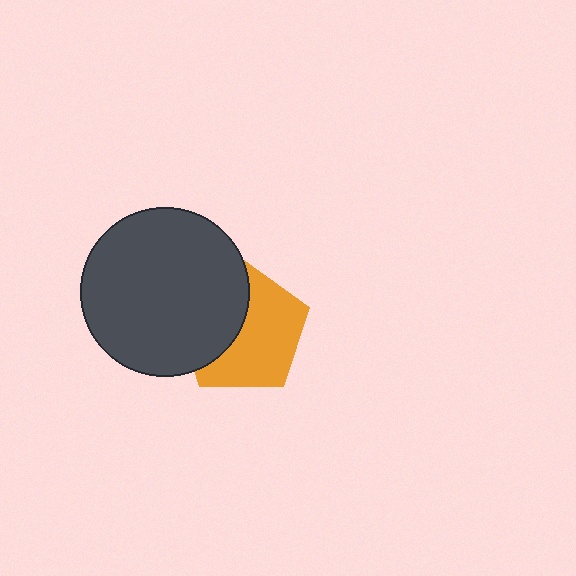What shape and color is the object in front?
The object in front is a dark gray circle.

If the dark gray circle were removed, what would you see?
You would see the complete orange pentagon.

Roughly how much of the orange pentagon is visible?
About half of it is visible (roughly 59%).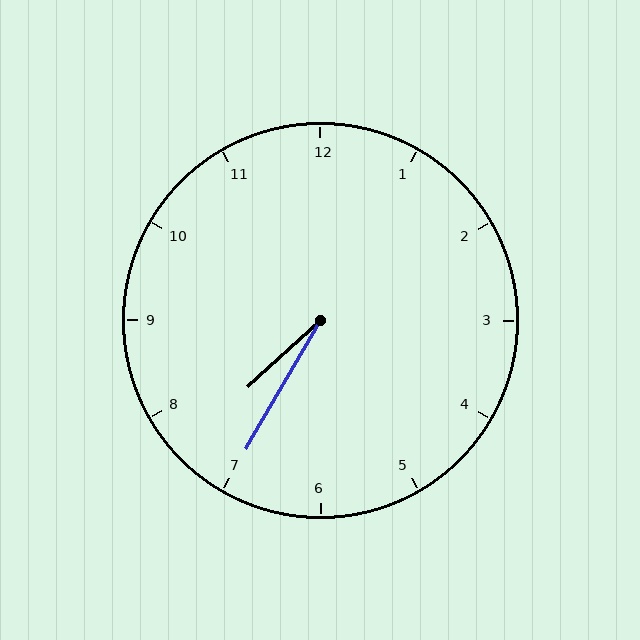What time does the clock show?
7:35.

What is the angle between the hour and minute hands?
Approximately 18 degrees.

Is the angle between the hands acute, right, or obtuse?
It is acute.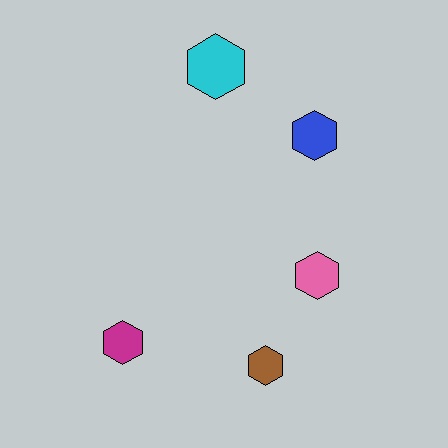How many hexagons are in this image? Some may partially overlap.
There are 5 hexagons.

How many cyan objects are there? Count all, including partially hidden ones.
There is 1 cyan object.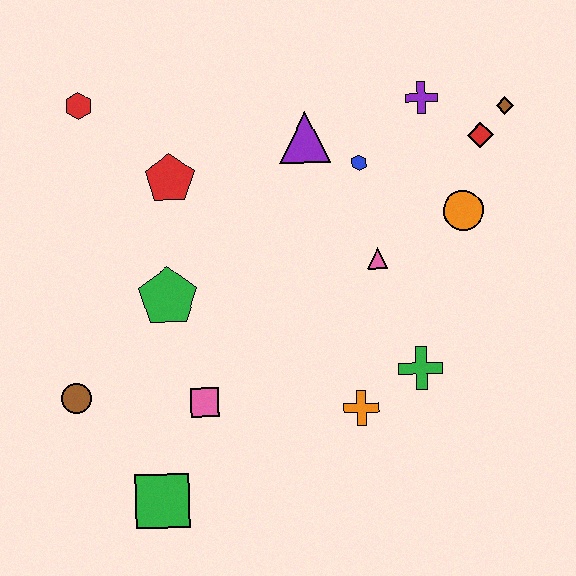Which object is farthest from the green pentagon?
The brown diamond is farthest from the green pentagon.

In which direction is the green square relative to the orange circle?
The green square is to the left of the orange circle.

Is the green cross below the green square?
No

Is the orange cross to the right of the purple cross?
No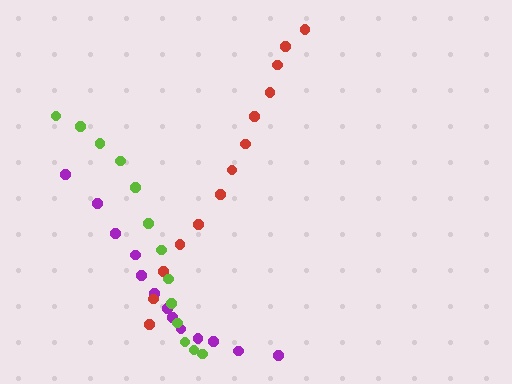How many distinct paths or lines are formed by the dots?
There are 3 distinct paths.